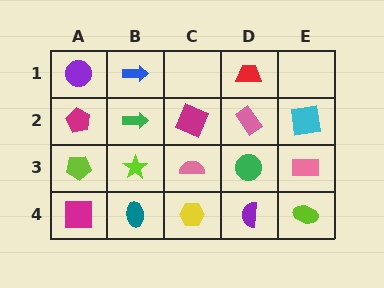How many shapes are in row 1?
3 shapes.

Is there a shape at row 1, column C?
No, that cell is empty.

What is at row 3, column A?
A lime pentagon.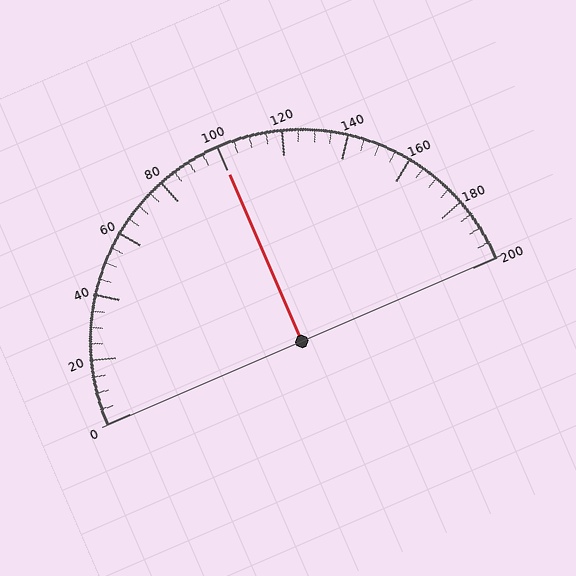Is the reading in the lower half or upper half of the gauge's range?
The reading is in the upper half of the range (0 to 200).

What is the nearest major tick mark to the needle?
The nearest major tick mark is 100.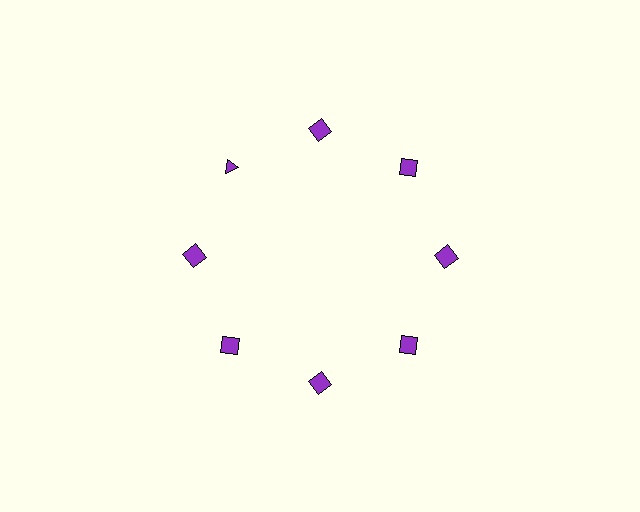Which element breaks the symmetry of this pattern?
The purple triangle at roughly the 10 o'clock position breaks the symmetry. All other shapes are purple squares.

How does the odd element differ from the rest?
It has a different shape: triangle instead of square.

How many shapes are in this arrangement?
There are 8 shapes arranged in a ring pattern.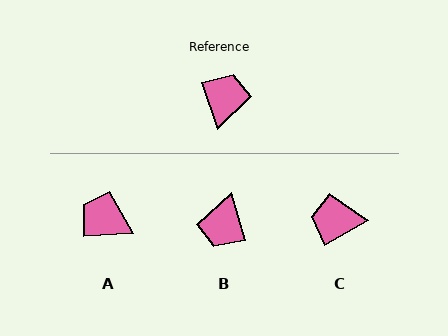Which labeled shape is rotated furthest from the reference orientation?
B, about 178 degrees away.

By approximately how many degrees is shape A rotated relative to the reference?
Approximately 76 degrees counter-clockwise.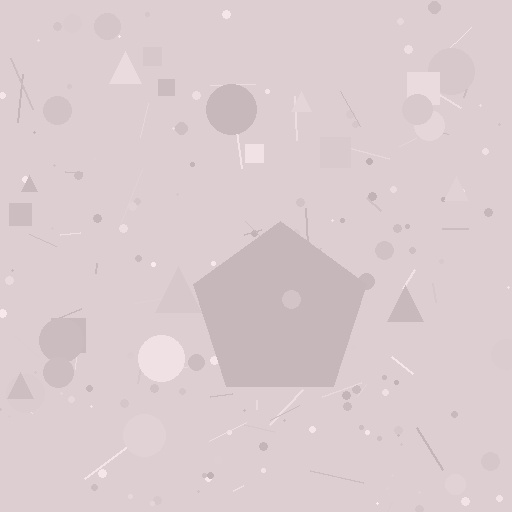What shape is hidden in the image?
A pentagon is hidden in the image.